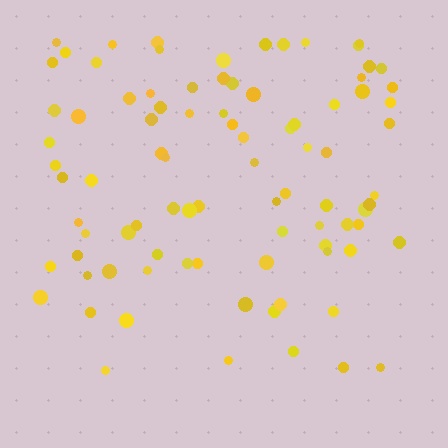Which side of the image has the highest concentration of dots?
The top.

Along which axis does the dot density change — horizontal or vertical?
Vertical.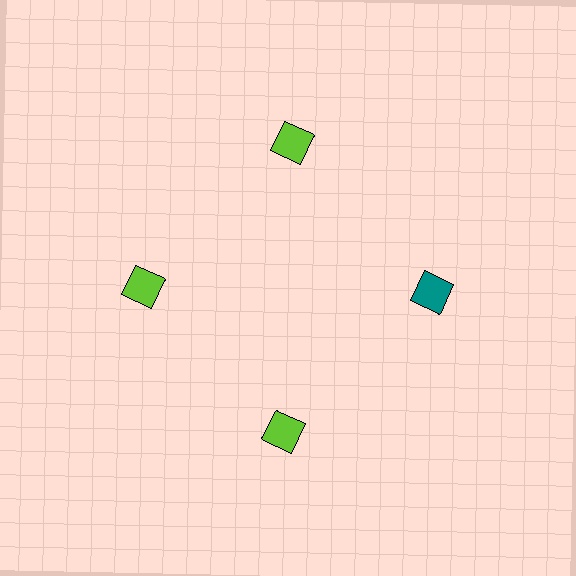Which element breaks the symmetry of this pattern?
The teal diamond at roughly the 3 o'clock position breaks the symmetry. All other shapes are lime diamonds.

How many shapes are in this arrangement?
There are 4 shapes arranged in a ring pattern.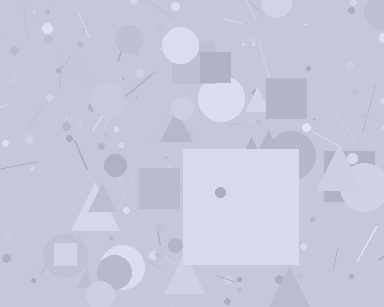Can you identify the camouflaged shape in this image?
The camouflaged shape is a square.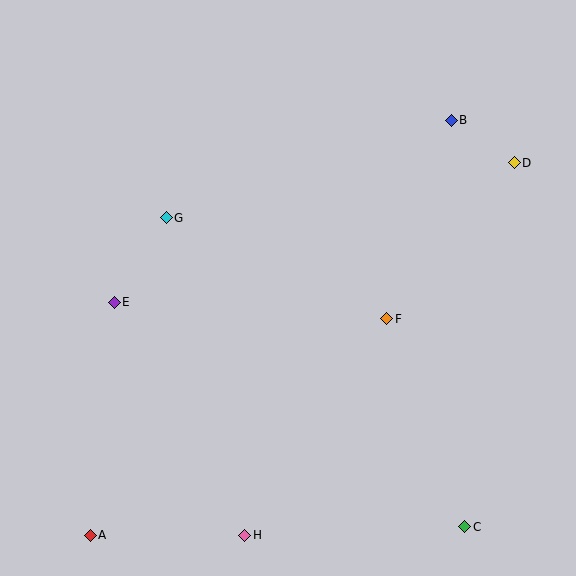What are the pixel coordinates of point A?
Point A is at (90, 535).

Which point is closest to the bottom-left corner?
Point A is closest to the bottom-left corner.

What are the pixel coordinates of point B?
Point B is at (451, 120).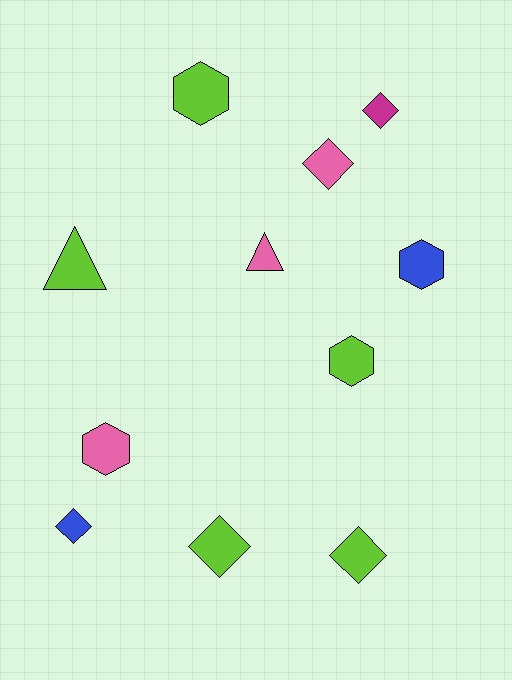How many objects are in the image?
There are 11 objects.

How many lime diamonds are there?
There are 2 lime diamonds.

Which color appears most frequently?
Lime, with 5 objects.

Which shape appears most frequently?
Diamond, with 5 objects.